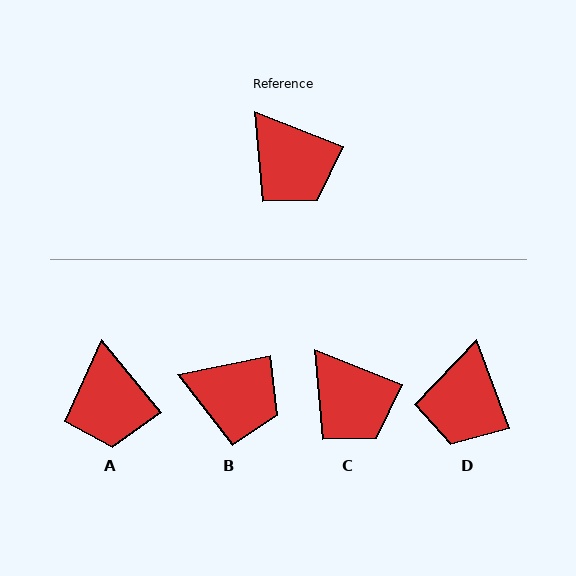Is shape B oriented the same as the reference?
No, it is off by about 33 degrees.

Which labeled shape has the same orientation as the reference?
C.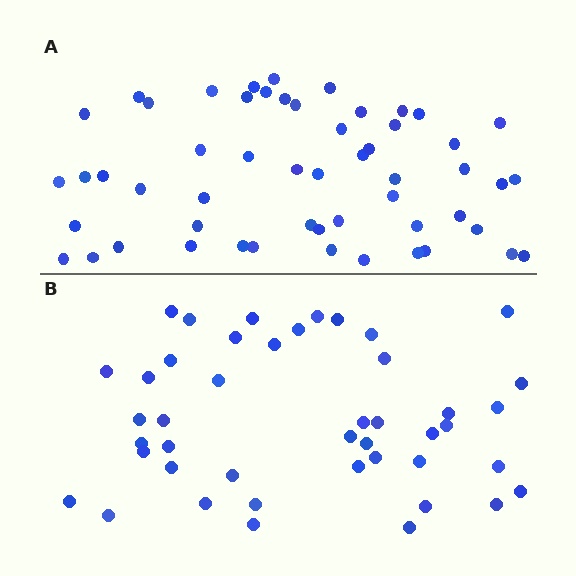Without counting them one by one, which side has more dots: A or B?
Region A (the top region) has more dots.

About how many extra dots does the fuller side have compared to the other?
Region A has roughly 10 or so more dots than region B.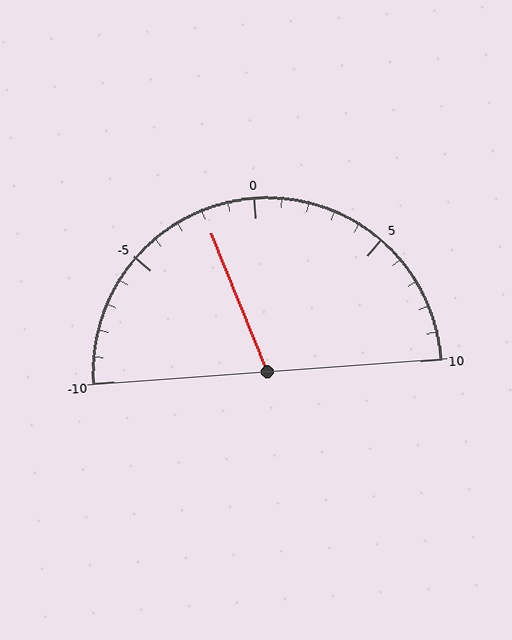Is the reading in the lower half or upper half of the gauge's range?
The reading is in the lower half of the range (-10 to 10).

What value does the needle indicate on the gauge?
The needle indicates approximately -2.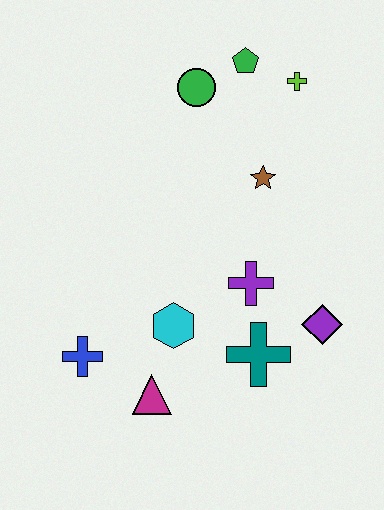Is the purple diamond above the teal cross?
Yes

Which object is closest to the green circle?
The green pentagon is closest to the green circle.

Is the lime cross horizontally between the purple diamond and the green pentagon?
Yes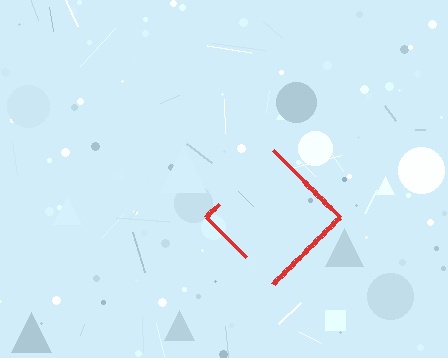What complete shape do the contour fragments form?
The contour fragments form a diamond.